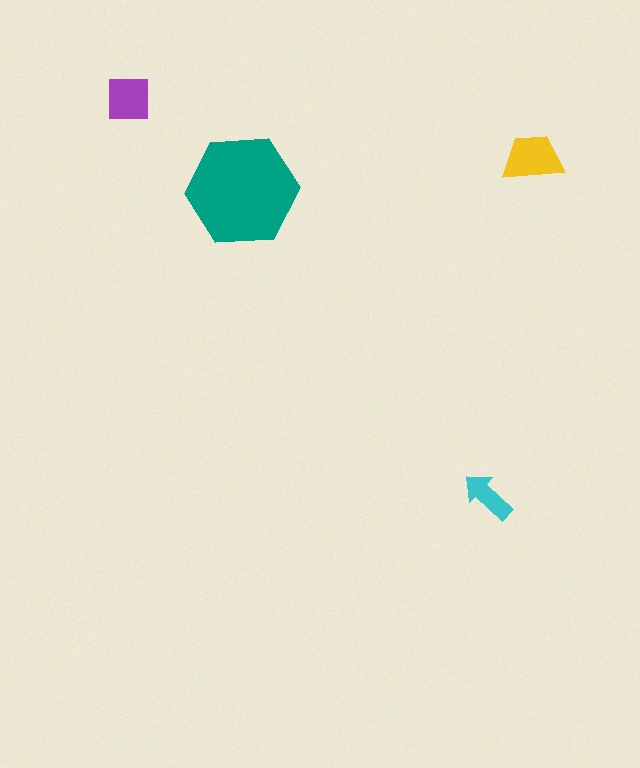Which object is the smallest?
The cyan arrow.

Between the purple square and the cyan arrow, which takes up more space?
The purple square.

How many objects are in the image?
There are 4 objects in the image.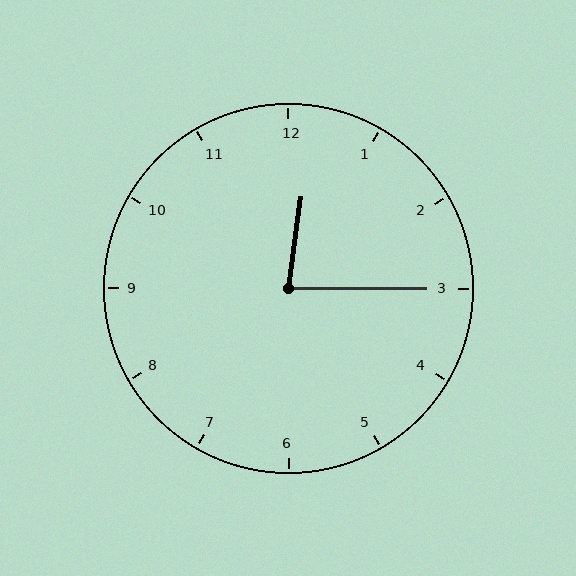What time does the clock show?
12:15.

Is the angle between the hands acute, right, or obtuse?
It is acute.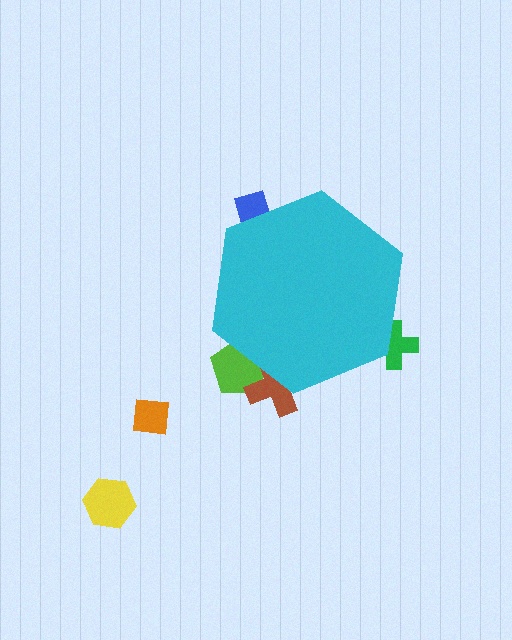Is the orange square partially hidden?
No, the orange square is fully visible.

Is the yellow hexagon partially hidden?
No, the yellow hexagon is fully visible.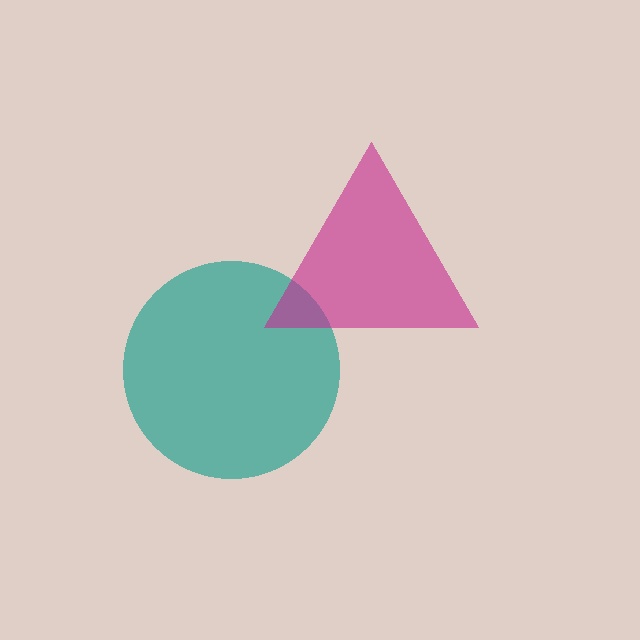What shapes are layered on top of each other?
The layered shapes are: a teal circle, a magenta triangle.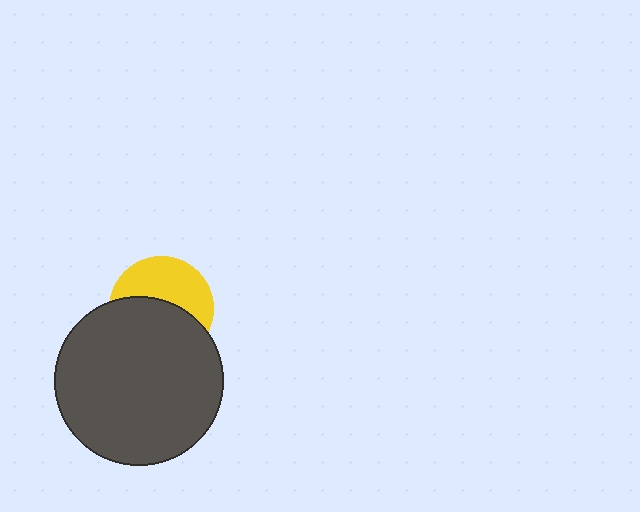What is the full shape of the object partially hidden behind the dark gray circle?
The partially hidden object is a yellow circle.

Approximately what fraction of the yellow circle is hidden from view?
Roughly 54% of the yellow circle is hidden behind the dark gray circle.